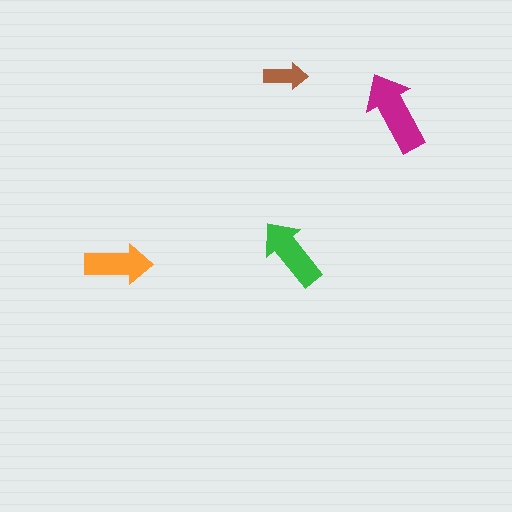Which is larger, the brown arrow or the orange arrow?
The orange one.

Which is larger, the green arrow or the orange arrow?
The green one.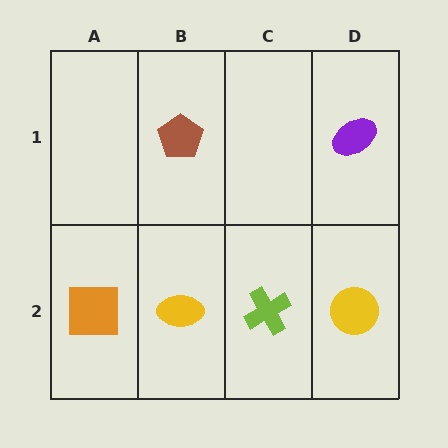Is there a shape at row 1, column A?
No, that cell is empty.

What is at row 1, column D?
A purple ellipse.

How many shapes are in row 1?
2 shapes.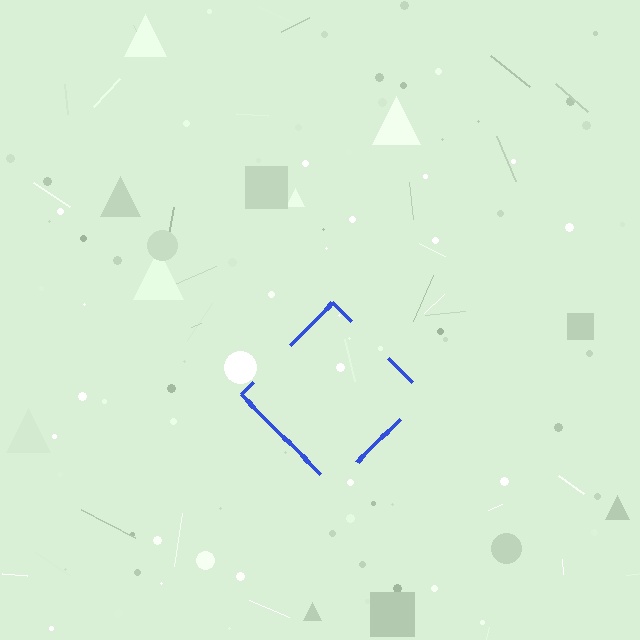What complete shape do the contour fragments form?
The contour fragments form a diamond.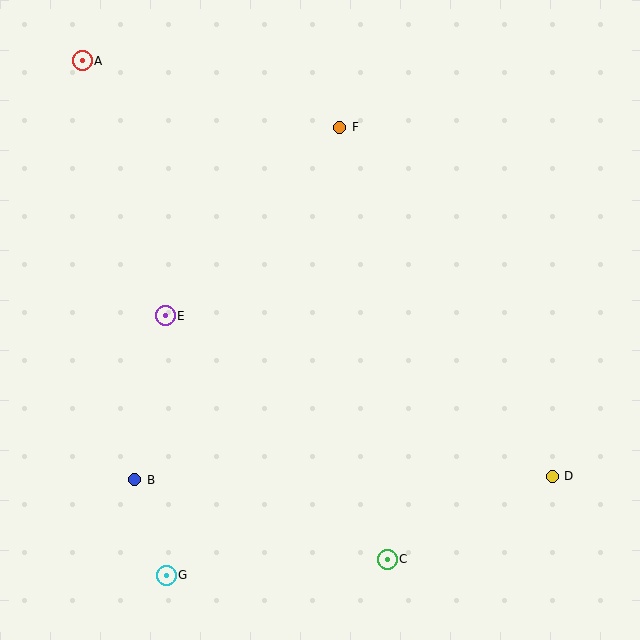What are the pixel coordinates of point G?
Point G is at (166, 575).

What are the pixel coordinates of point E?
Point E is at (165, 316).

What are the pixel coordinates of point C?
Point C is at (387, 559).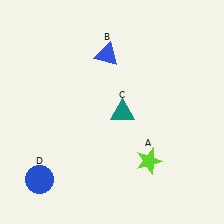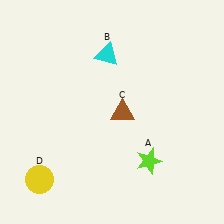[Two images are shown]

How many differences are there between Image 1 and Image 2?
There are 3 differences between the two images.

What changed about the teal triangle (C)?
In Image 1, C is teal. In Image 2, it changed to brown.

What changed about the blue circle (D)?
In Image 1, D is blue. In Image 2, it changed to yellow.